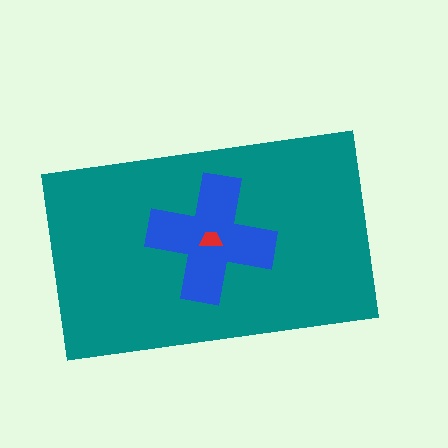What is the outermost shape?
The teal rectangle.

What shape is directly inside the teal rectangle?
The blue cross.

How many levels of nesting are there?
3.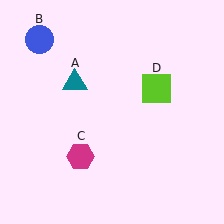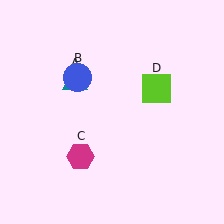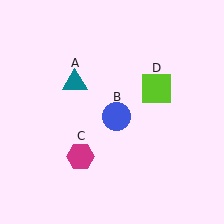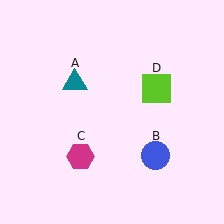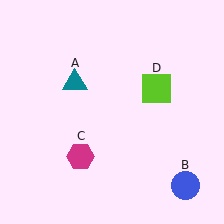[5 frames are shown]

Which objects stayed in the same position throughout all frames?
Teal triangle (object A) and magenta hexagon (object C) and lime square (object D) remained stationary.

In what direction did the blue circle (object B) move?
The blue circle (object B) moved down and to the right.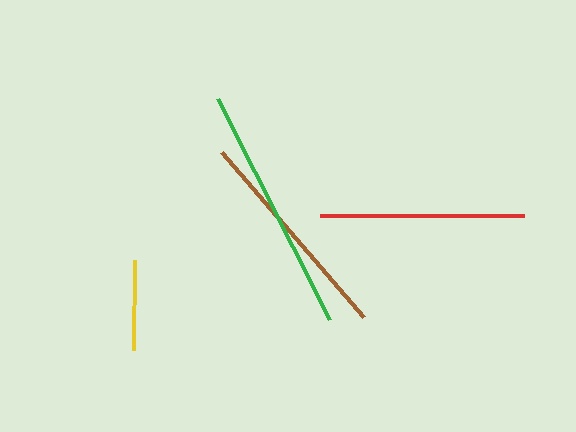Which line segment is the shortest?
The yellow line is the shortest at approximately 90 pixels.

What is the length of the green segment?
The green segment is approximately 247 pixels long.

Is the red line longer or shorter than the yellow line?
The red line is longer than the yellow line.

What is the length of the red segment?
The red segment is approximately 204 pixels long.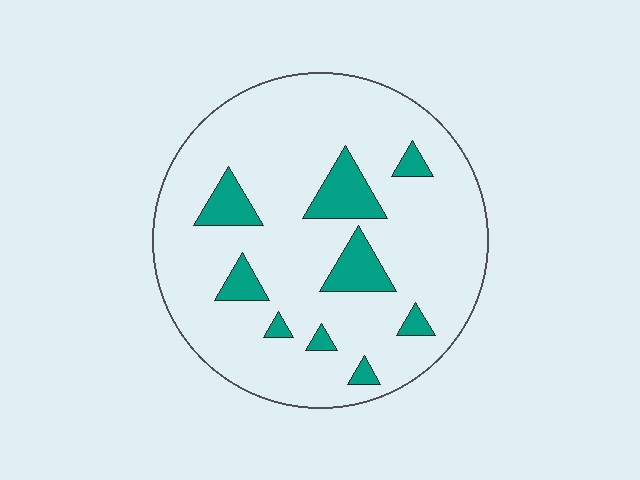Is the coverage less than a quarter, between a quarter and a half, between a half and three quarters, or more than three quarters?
Less than a quarter.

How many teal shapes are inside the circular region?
9.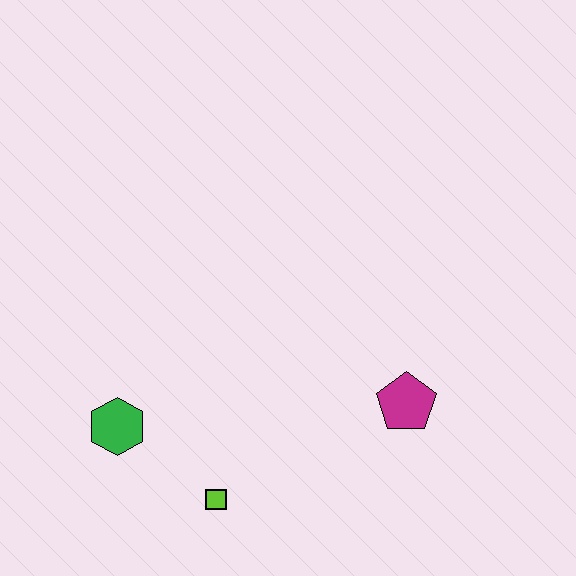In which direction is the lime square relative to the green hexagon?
The lime square is to the right of the green hexagon.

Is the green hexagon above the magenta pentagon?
No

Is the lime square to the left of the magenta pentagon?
Yes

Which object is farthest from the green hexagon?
The magenta pentagon is farthest from the green hexagon.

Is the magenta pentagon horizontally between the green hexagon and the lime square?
No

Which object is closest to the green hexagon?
The lime square is closest to the green hexagon.